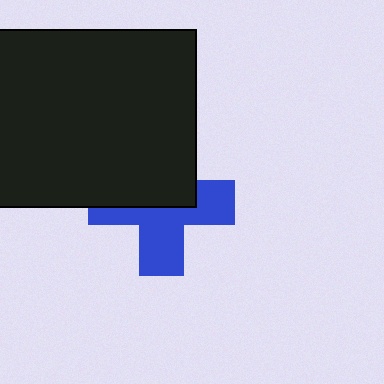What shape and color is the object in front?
The object in front is a black rectangle.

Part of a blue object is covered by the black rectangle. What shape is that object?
It is a cross.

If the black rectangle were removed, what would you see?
You would see the complete blue cross.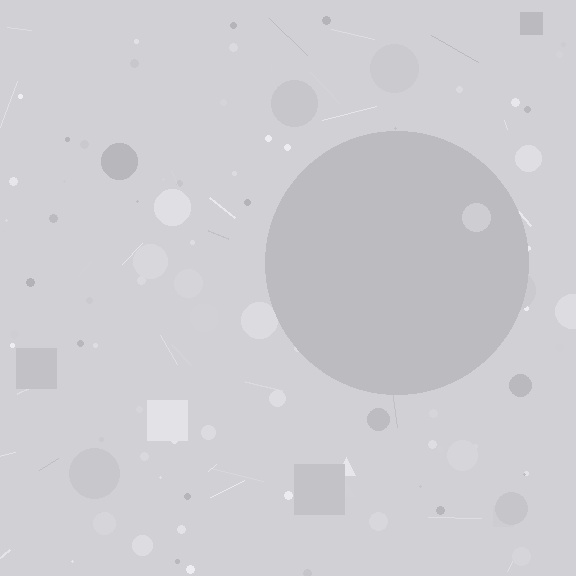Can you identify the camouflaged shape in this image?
The camouflaged shape is a circle.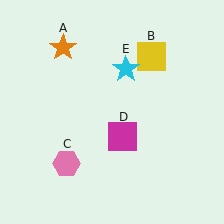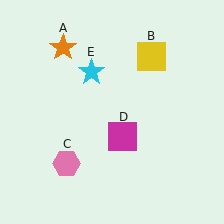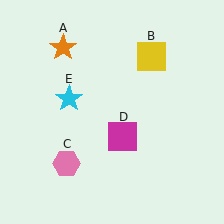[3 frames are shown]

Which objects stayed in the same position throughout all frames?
Orange star (object A) and yellow square (object B) and pink hexagon (object C) and magenta square (object D) remained stationary.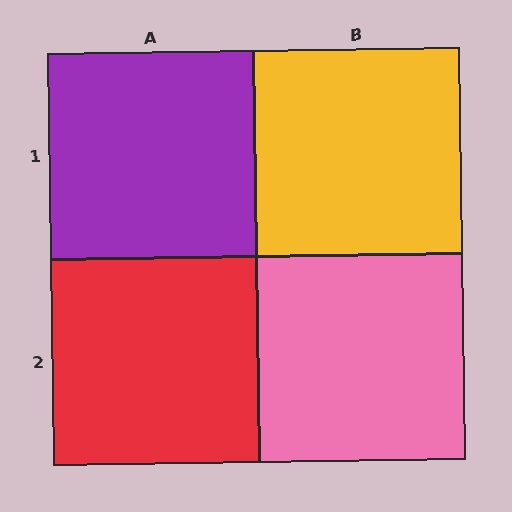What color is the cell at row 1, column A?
Purple.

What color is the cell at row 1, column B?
Yellow.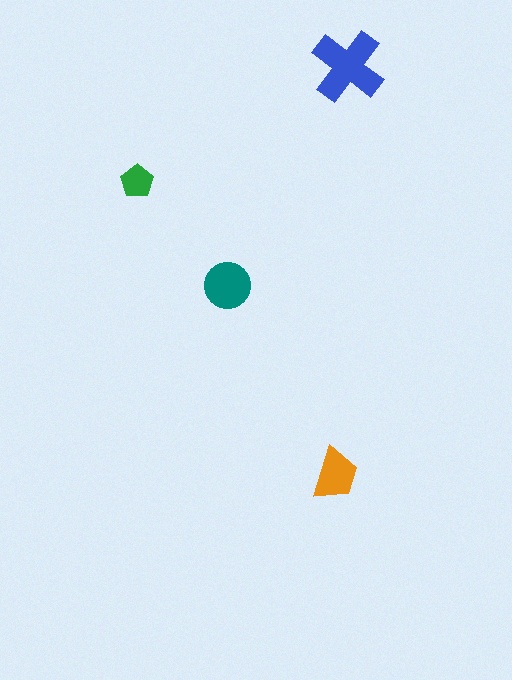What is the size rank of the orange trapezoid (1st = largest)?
3rd.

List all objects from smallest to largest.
The green pentagon, the orange trapezoid, the teal circle, the blue cross.